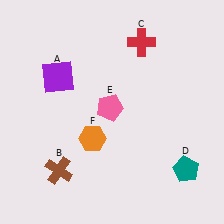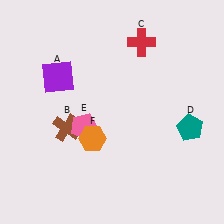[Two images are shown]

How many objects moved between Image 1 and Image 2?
3 objects moved between the two images.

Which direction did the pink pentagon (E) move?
The pink pentagon (E) moved left.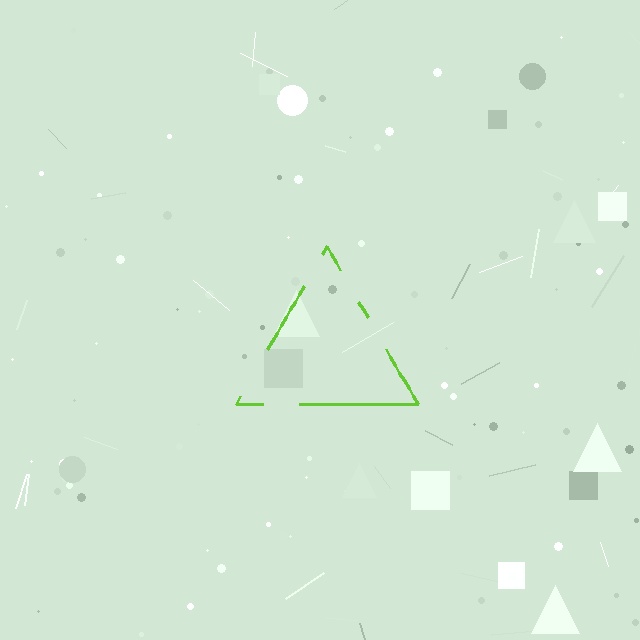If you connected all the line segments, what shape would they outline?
They would outline a triangle.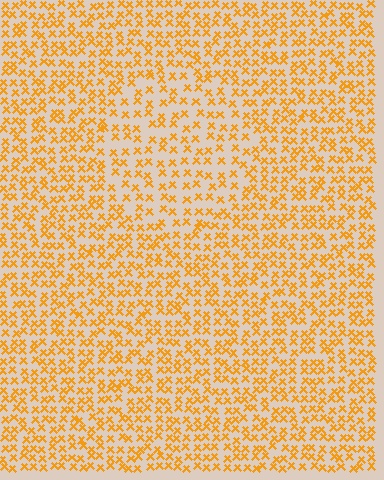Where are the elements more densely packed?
The elements are more densely packed outside the circle boundary.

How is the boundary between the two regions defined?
The boundary is defined by a change in element density (approximately 1.6x ratio). All elements are the same color, size, and shape.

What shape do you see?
I see a circle.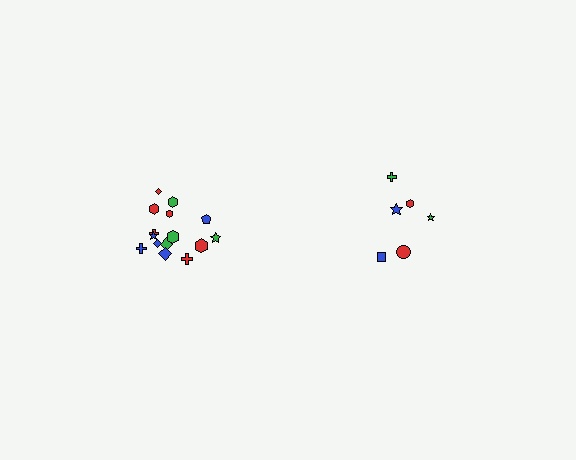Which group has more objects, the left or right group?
The left group.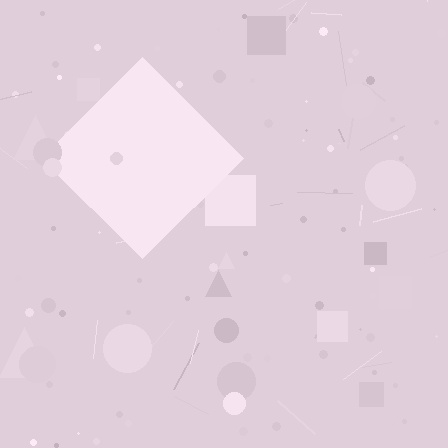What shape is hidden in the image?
A diamond is hidden in the image.